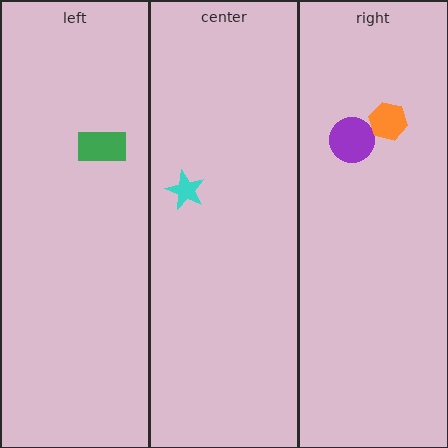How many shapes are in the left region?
1.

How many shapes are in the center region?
1.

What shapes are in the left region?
The green rectangle.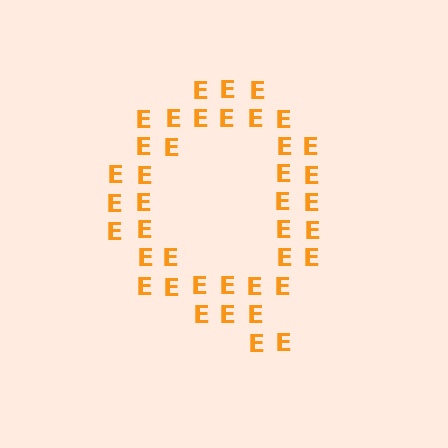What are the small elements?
The small elements are letter E's.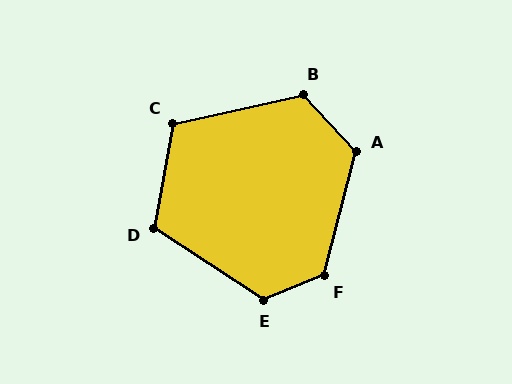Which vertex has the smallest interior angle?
C, at approximately 112 degrees.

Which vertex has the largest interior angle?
F, at approximately 126 degrees.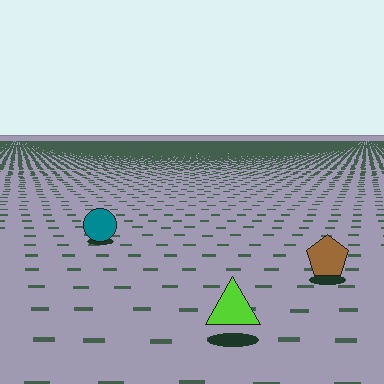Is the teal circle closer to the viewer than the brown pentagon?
No. The brown pentagon is closer — you can tell from the texture gradient: the ground texture is coarser near it.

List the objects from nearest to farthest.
From nearest to farthest: the lime triangle, the brown pentagon, the teal circle.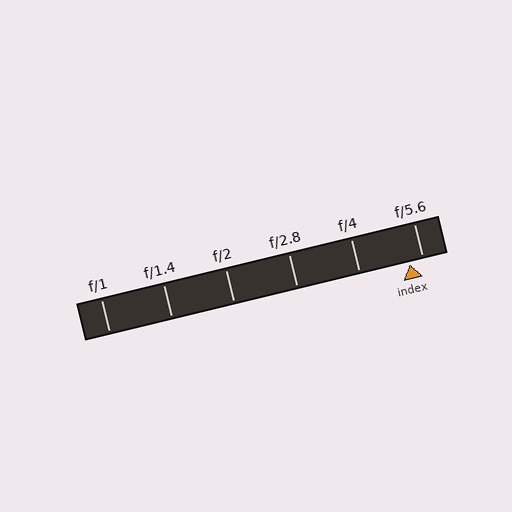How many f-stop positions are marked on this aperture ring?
There are 6 f-stop positions marked.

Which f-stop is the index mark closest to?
The index mark is closest to f/5.6.